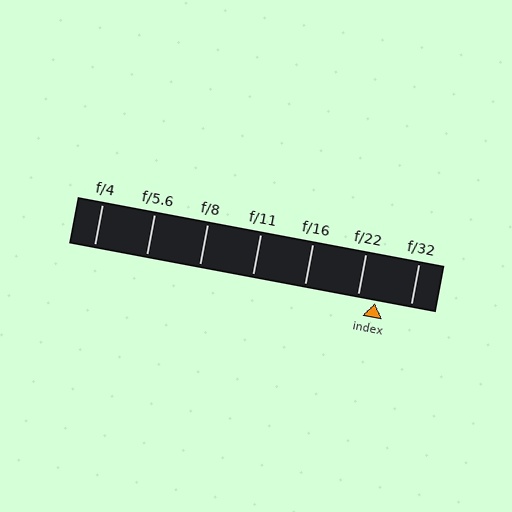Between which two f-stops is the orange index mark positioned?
The index mark is between f/22 and f/32.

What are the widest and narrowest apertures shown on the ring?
The widest aperture shown is f/4 and the narrowest is f/32.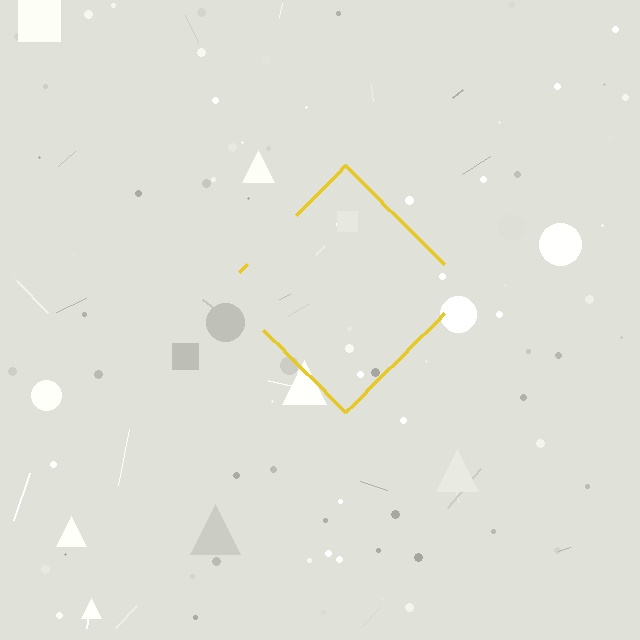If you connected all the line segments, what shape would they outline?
They would outline a diamond.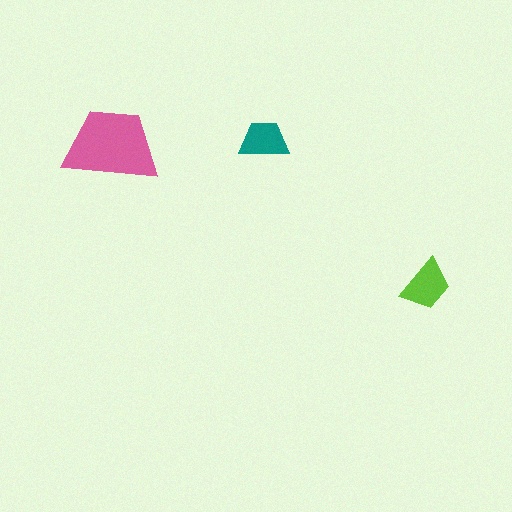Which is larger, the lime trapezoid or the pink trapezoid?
The pink one.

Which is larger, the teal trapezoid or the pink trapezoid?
The pink one.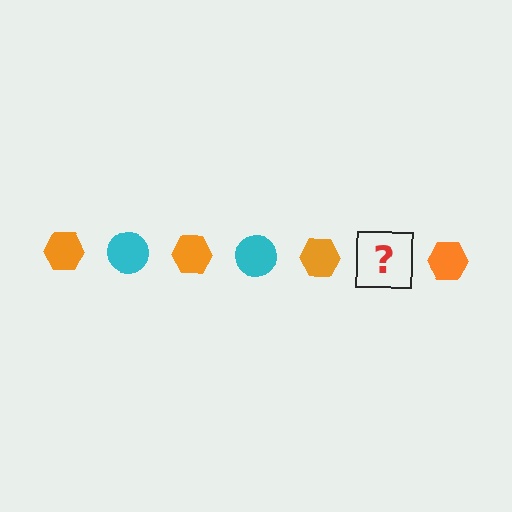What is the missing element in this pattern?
The missing element is a cyan circle.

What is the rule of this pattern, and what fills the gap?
The rule is that the pattern alternates between orange hexagon and cyan circle. The gap should be filled with a cyan circle.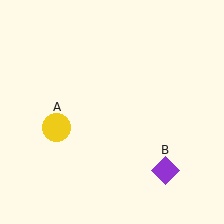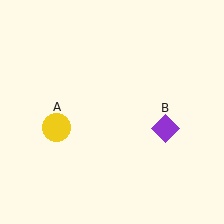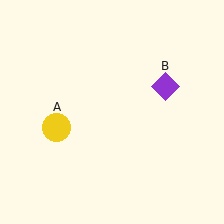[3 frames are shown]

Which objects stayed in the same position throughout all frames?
Yellow circle (object A) remained stationary.